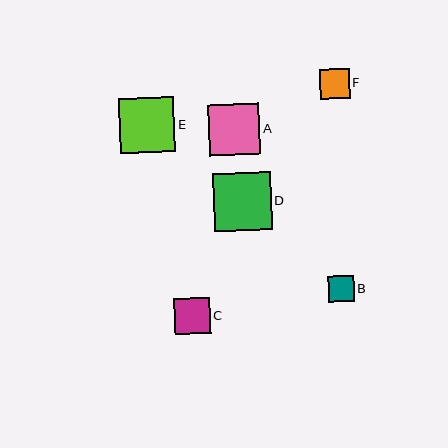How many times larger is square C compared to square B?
Square C is approximately 1.4 times the size of square B.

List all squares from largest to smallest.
From largest to smallest: D, E, A, C, F, B.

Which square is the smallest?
Square B is the smallest with a size of approximately 25 pixels.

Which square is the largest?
Square D is the largest with a size of approximately 58 pixels.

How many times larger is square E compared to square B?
Square E is approximately 2.2 times the size of square B.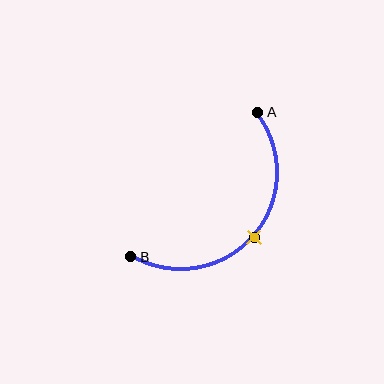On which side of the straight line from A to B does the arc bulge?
The arc bulges below and to the right of the straight line connecting A and B.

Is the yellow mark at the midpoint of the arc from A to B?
Yes. The yellow mark lies on the arc at equal arc-length from both A and B — it is the arc midpoint.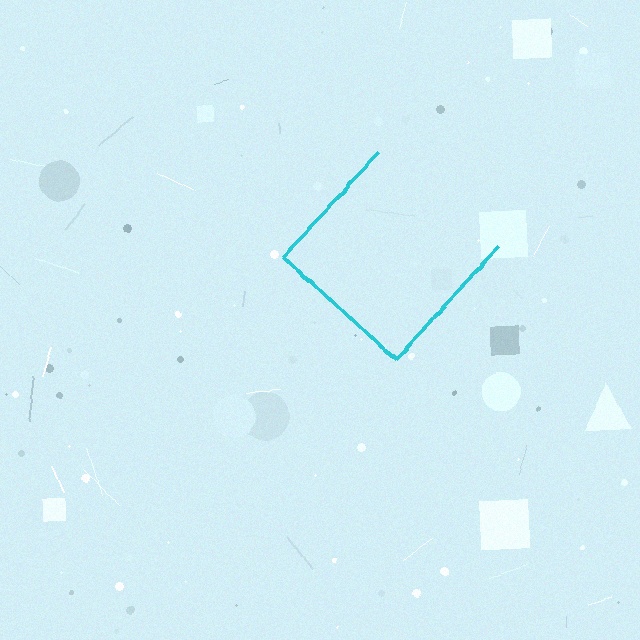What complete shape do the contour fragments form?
The contour fragments form a diamond.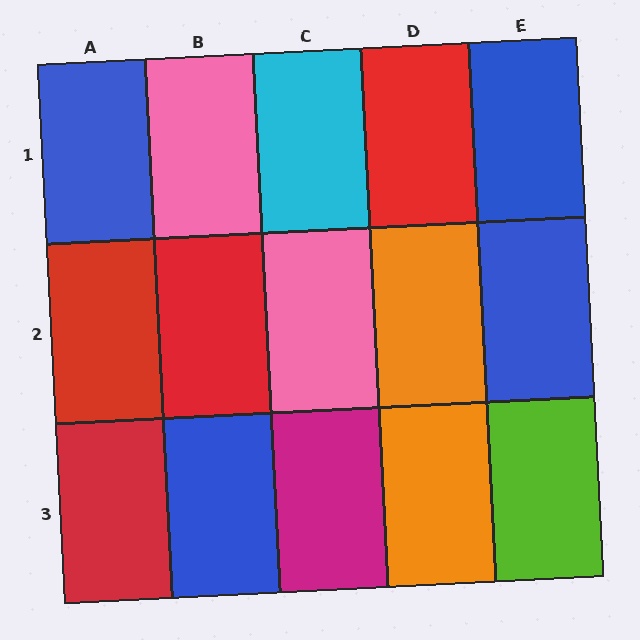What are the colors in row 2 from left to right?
Red, red, pink, orange, blue.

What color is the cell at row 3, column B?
Blue.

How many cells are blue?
4 cells are blue.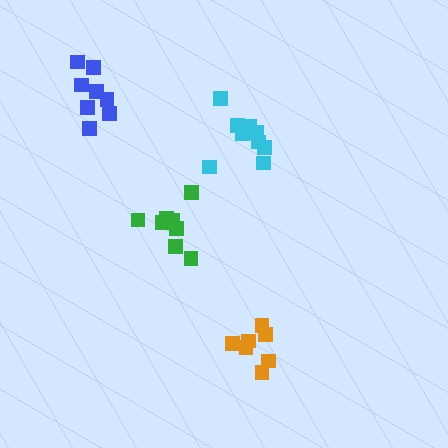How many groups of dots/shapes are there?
There are 4 groups.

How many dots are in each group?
Group 1: 8 dots, Group 2: 7 dots, Group 3: 9 dots, Group 4: 8 dots (32 total).